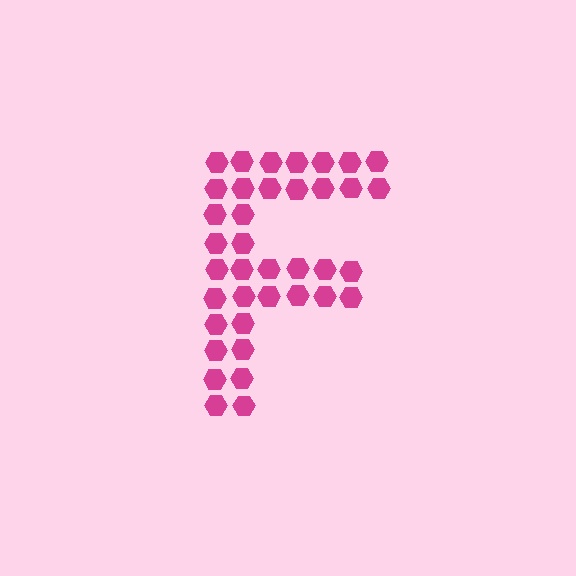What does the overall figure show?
The overall figure shows the letter F.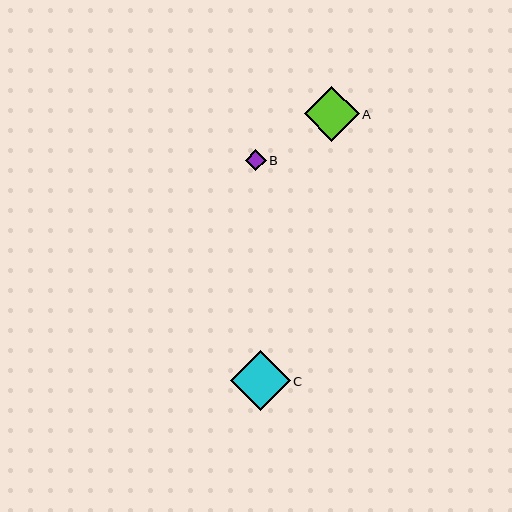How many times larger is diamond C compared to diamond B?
Diamond C is approximately 2.9 times the size of diamond B.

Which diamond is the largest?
Diamond C is the largest with a size of approximately 60 pixels.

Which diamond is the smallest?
Diamond B is the smallest with a size of approximately 21 pixels.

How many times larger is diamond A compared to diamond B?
Diamond A is approximately 2.6 times the size of diamond B.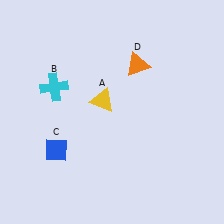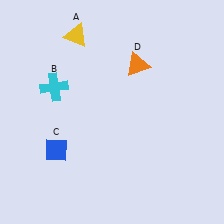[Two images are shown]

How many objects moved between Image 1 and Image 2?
1 object moved between the two images.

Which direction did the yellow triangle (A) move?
The yellow triangle (A) moved up.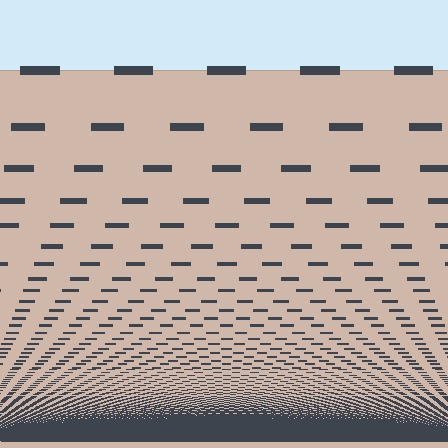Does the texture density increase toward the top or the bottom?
Density increases toward the bottom.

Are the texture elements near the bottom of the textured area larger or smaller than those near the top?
Smaller. The gradient is inverted — elements near the bottom are smaller and denser.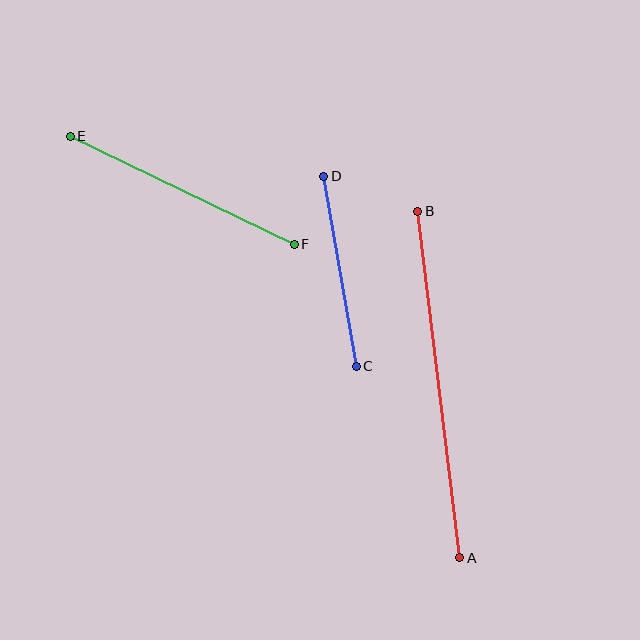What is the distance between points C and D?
The distance is approximately 193 pixels.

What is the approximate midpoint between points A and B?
The midpoint is at approximately (439, 385) pixels.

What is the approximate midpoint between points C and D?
The midpoint is at approximately (340, 271) pixels.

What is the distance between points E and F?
The distance is approximately 249 pixels.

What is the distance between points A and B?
The distance is approximately 349 pixels.